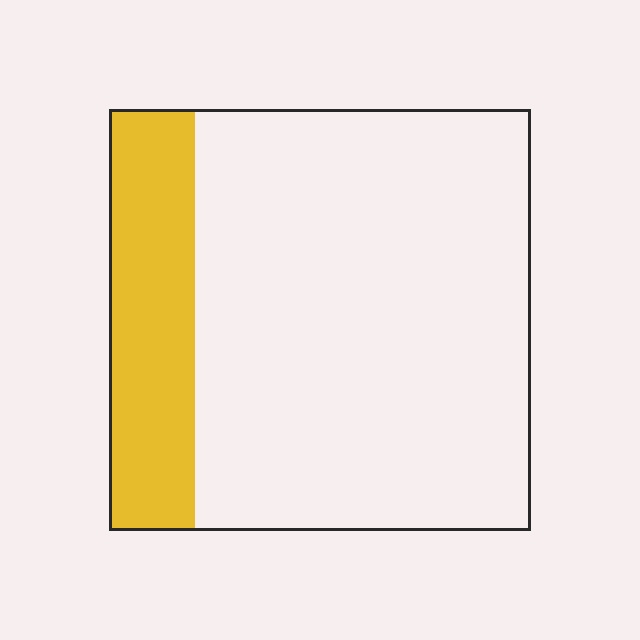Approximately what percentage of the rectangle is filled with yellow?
Approximately 20%.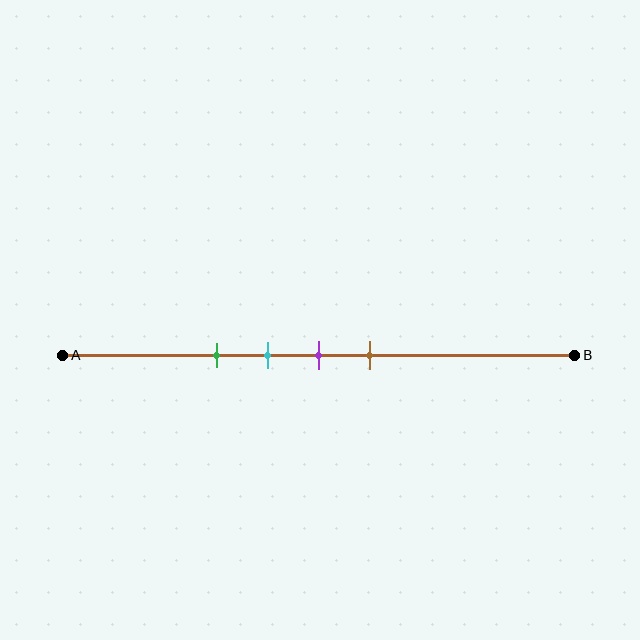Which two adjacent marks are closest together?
The cyan and purple marks are the closest adjacent pair.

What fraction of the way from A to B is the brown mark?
The brown mark is approximately 60% (0.6) of the way from A to B.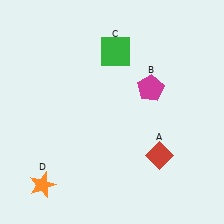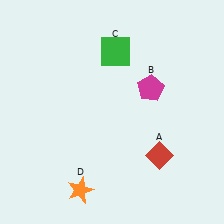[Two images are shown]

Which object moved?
The orange star (D) moved right.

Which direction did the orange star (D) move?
The orange star (D) moved right.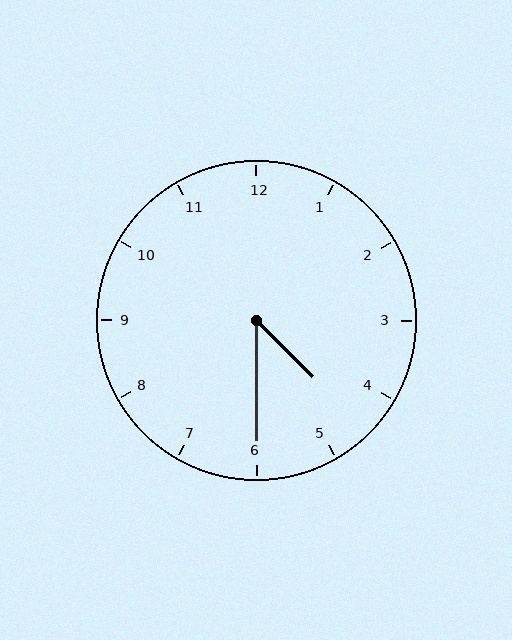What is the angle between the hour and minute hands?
Approximately 45 degrees.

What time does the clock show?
4:30.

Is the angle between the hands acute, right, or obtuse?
It is acute.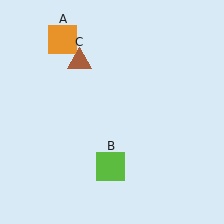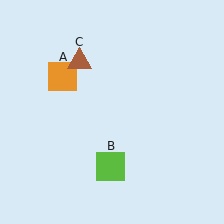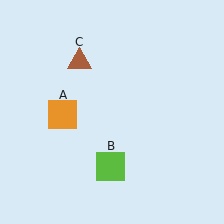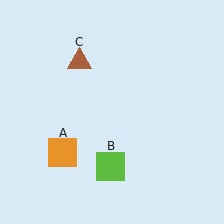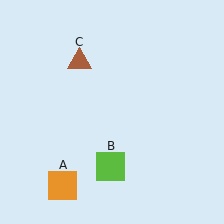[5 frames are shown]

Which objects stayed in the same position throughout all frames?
Lime square (object B) and brown triangle (object C) remained stationary.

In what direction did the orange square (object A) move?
The orange square (object A) moved down.